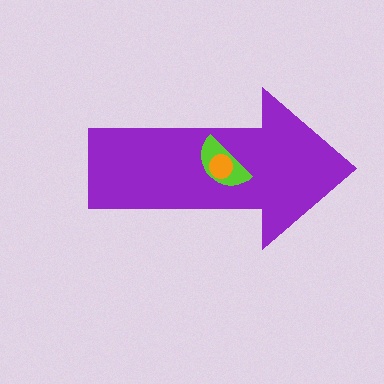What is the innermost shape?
The orange circle.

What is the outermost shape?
The purple arrow.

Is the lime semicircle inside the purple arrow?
Yes.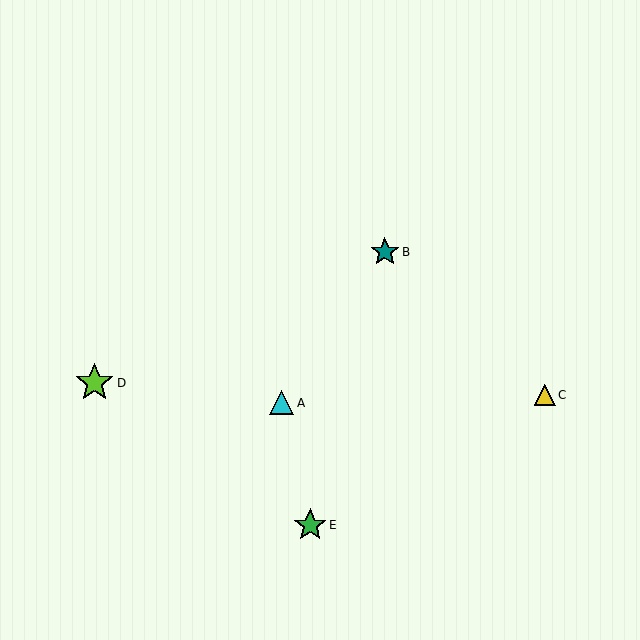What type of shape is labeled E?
Shape E is a green star.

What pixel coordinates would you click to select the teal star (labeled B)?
Click at (385, 252) to select the teal star B.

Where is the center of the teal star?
The center of the teal star is at (385, 252).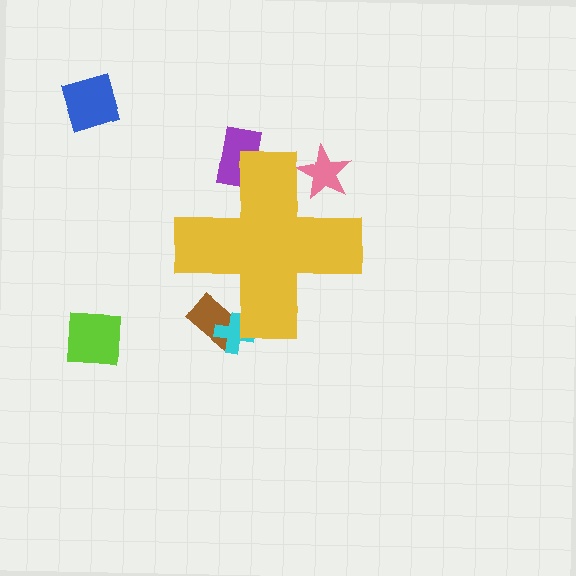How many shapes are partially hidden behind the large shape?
4 shapes are partially hidden.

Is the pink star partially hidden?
Yes, the pink star is partially hidden behind the yellow cross.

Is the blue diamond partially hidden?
No, the blue diamond is fully visible.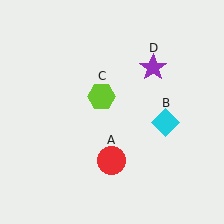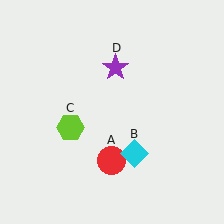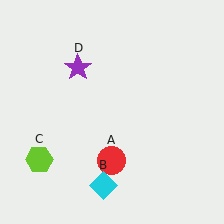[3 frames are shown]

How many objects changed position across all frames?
3 objects changed position: cyan diamond (object B), lime hexagon (object C), purple star (object D).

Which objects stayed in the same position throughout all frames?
Red circle (object A) remained stationary.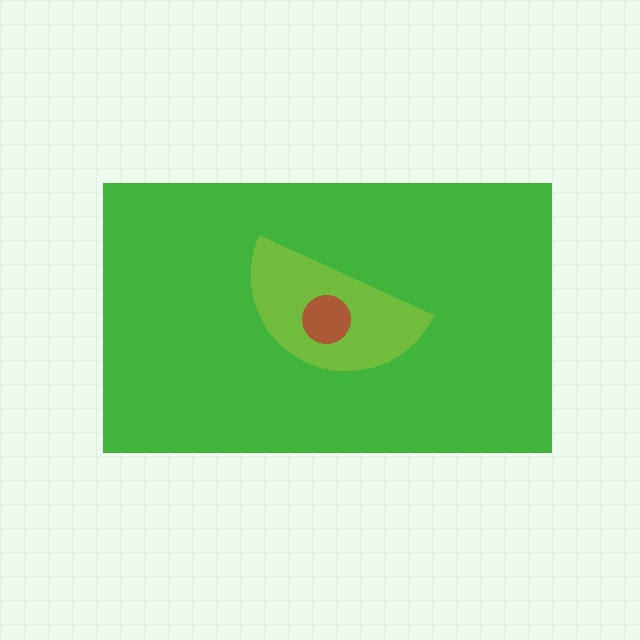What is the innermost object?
The brown circle.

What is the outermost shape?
The green rectangle.